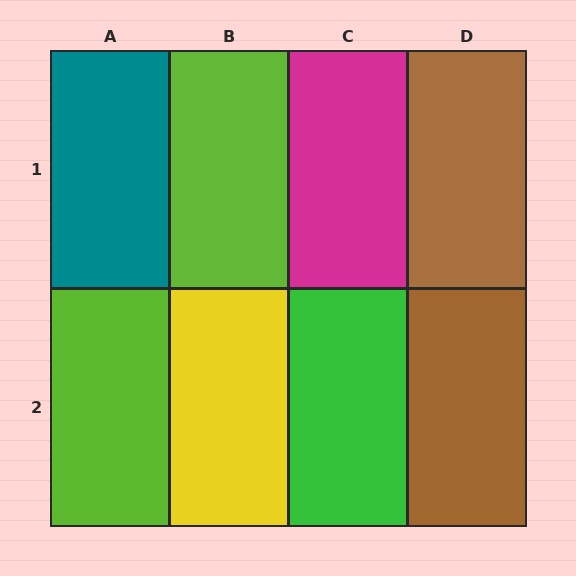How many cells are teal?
1 cell is teal.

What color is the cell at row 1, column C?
Magenta.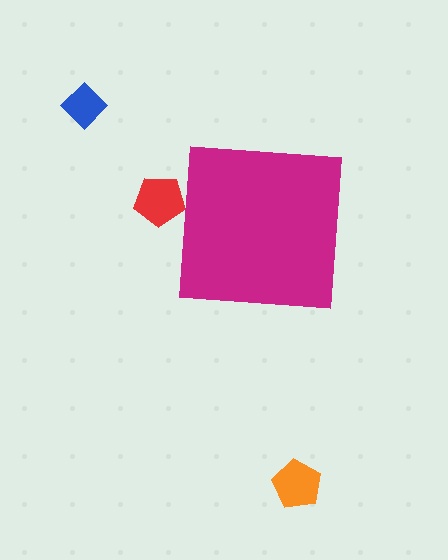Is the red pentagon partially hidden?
Yes, the red pentagon is partially hidden behind the magenta square.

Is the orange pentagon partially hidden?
No, the orange pentagon is fully visible.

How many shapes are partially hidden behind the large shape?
1 shape is partially hidden.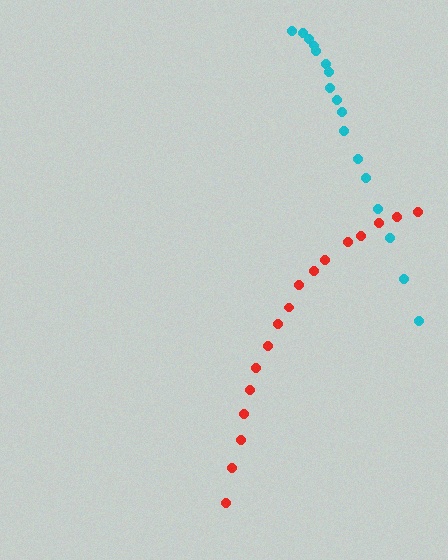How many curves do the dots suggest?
There are 2 distinct paths.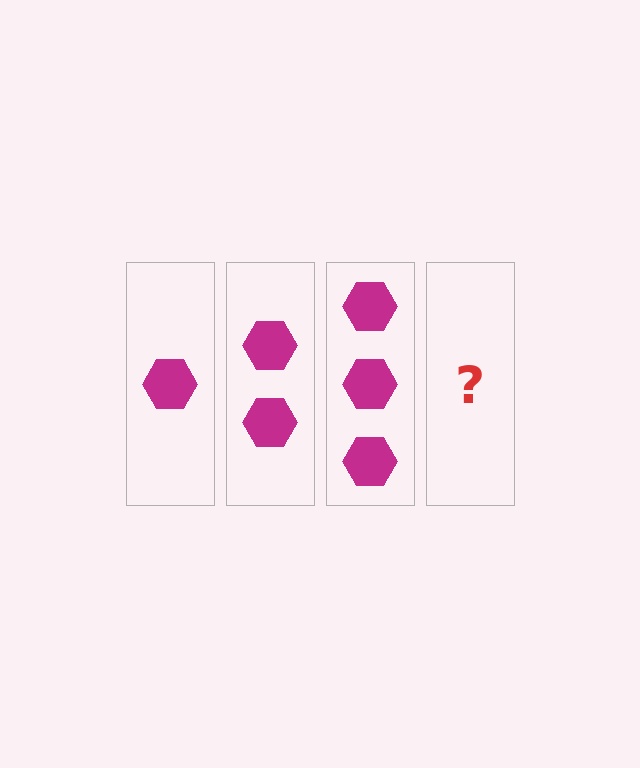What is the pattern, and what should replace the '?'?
The pattern is that each step adds one more hexagon. The '?' should be 4 hexagons.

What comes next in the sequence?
The next element should be 4 hexagons.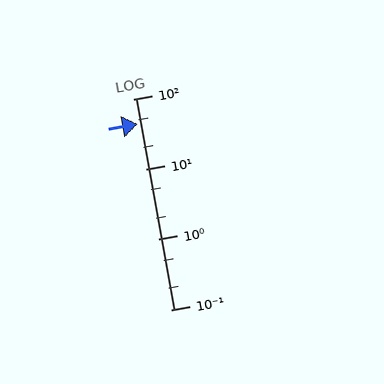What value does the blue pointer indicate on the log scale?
The pointer indicates approximately 44.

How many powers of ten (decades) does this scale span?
The scale spans 3 decades, from 0.1 to 100.